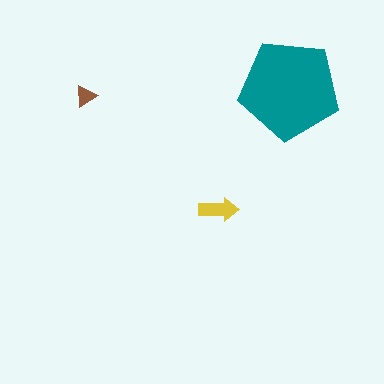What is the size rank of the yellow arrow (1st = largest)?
2nd.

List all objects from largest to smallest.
The teal pentagon, the yellow arrow, the brown triangle.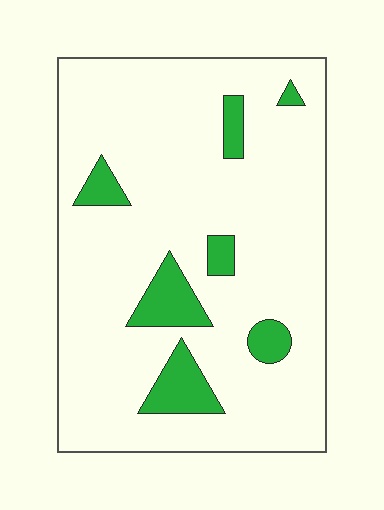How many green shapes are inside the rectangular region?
7.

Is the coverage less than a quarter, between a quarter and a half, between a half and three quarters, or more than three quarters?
Less than a quarter.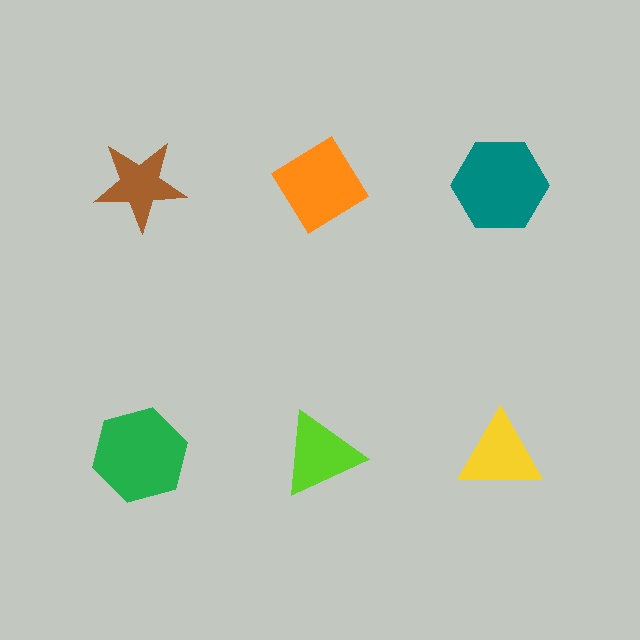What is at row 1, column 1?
A brown star.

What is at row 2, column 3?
A yellow triangle.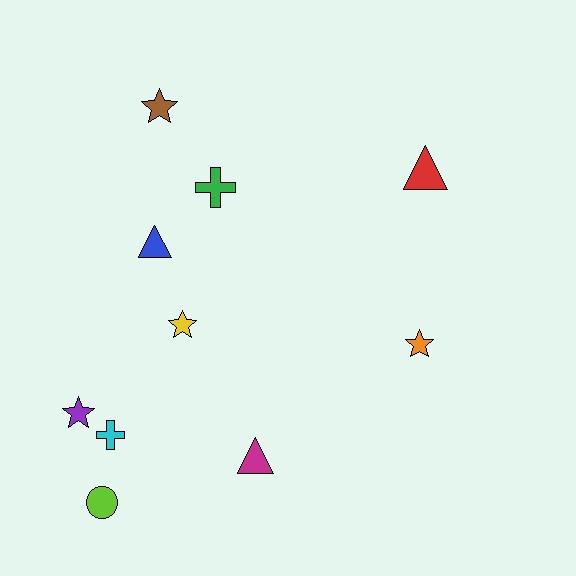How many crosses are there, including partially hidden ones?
There are 2 crosses.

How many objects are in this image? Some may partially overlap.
There are 10 objects.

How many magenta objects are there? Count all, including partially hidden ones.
There is 1 magenta object.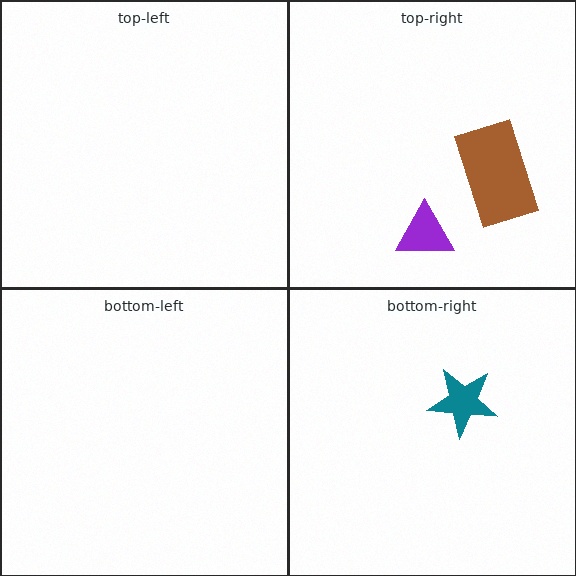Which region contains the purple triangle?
The top-right region.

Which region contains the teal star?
The bottom-right region.